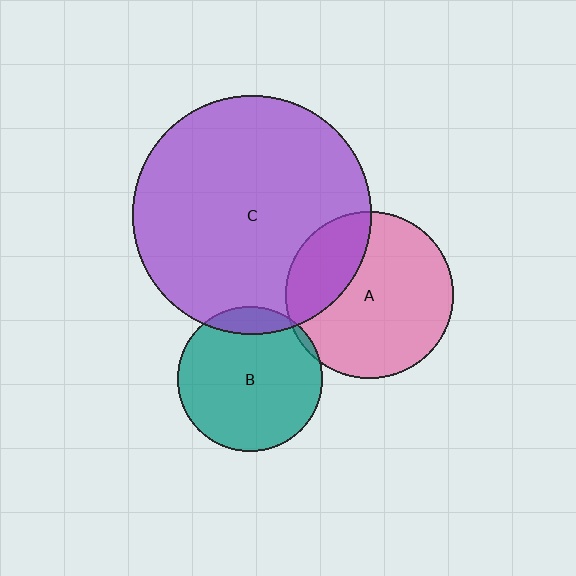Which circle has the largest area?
Circle C (purple).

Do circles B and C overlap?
Yes.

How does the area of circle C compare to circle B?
Approximately 2.7 times.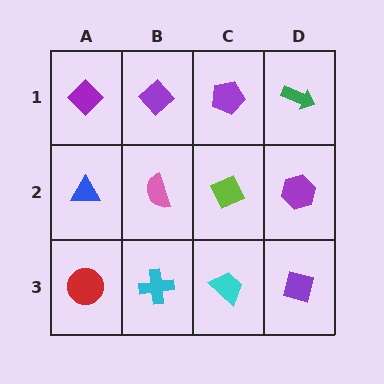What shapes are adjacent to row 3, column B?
A pink semicircle (row 2, column B), a red circle (row 3, column A), a cyan trapezoid (row 3, column C).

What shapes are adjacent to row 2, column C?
A purple pentagon (row 1, column C), a cyan trapezoid (row 3, column C), a pink semicircle (row 2, column B), a purple hexagon (row 2, column D).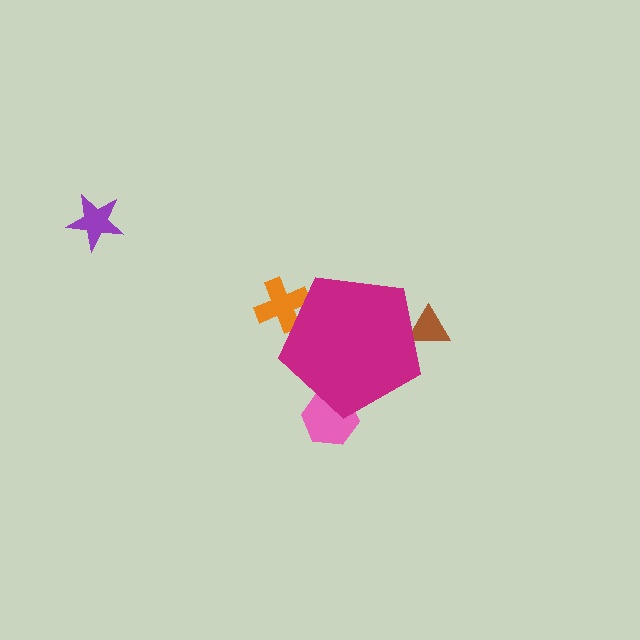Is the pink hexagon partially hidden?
Yes, the pink hexagon is partially hidden behind the magenta pentagon.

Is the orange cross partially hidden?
Yes, the orange cross is partially hidden behind the magenta pentagon.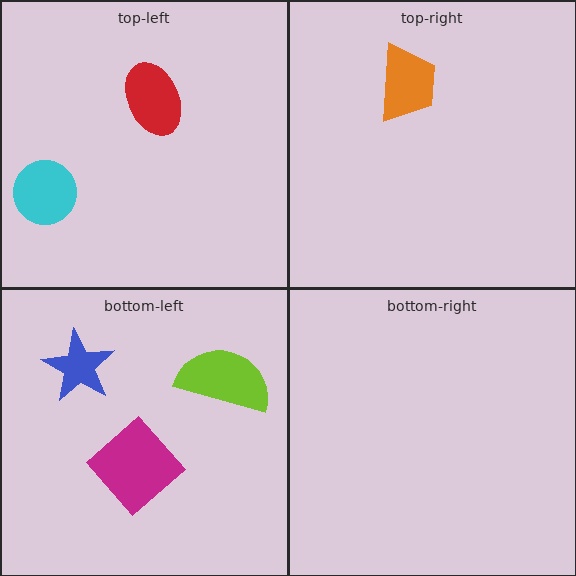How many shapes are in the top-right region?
1.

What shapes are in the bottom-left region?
The magenta diamond, the blue star, the lime semicircle.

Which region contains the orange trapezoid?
The top-right region.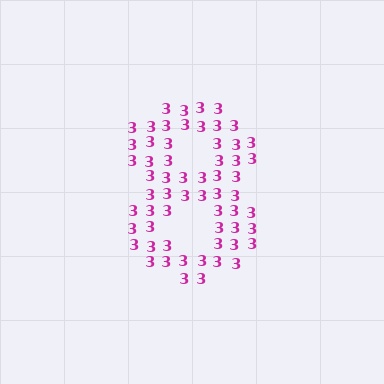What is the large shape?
The large shape is the digit 8.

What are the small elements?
The small elements are digit 3's.